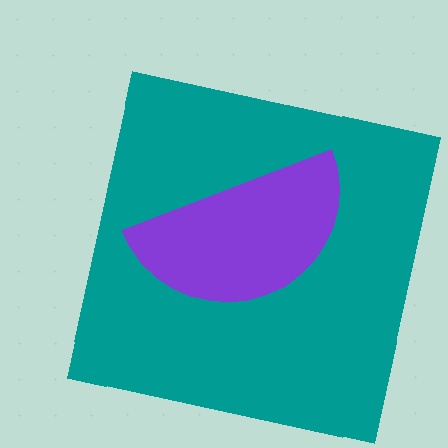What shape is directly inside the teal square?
The purple semicircle.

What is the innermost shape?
The purple semicircle.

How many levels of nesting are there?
2.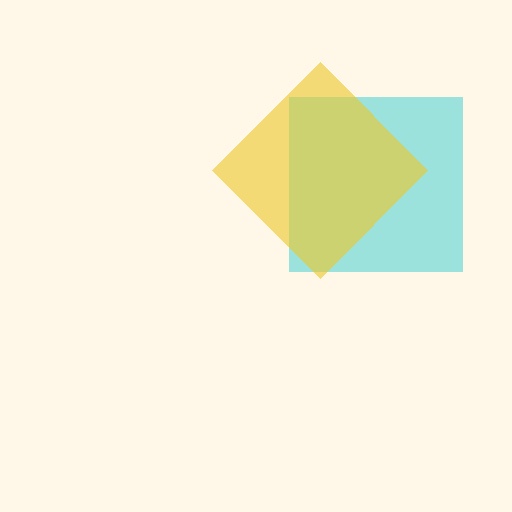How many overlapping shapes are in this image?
There are 2 overlapping shapes in the image.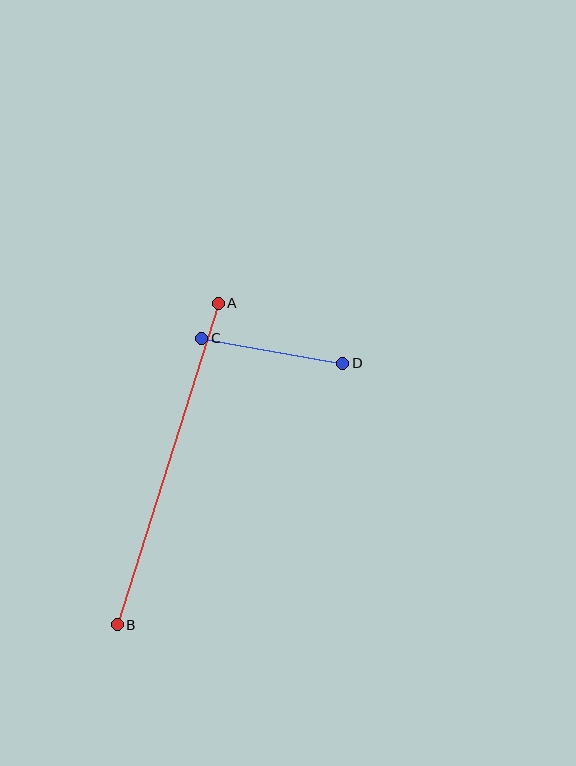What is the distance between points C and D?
The distance is approximately 143 pixels.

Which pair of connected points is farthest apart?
Points A and B are farthest apart.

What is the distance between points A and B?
The distance is approximately 337 pixels.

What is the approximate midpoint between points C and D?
The midpoint is at approximately (272, 351) pixels.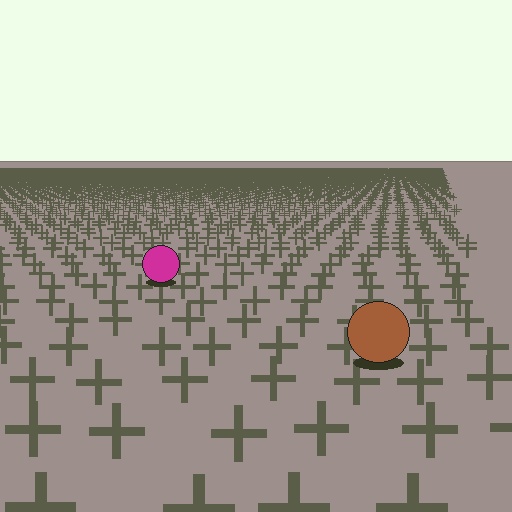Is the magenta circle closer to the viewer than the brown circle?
No. The brown circle is closer — you can tell from the texture gradient: the ground texture is coarser near it.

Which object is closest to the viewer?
The brown circle is closest. The texture marks near it are larger and more spread out.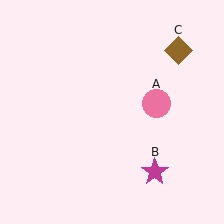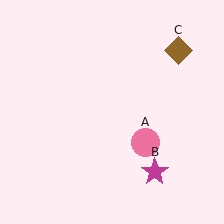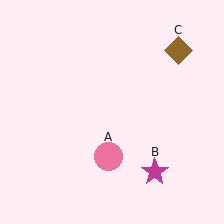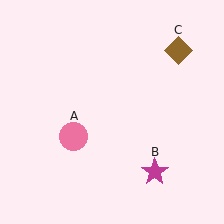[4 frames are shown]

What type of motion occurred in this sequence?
The pink circle (object A) rotated clockwise around the center of the scene.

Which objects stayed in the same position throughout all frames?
Magenta star (object B) and brown diamond (object C) remained stationary.